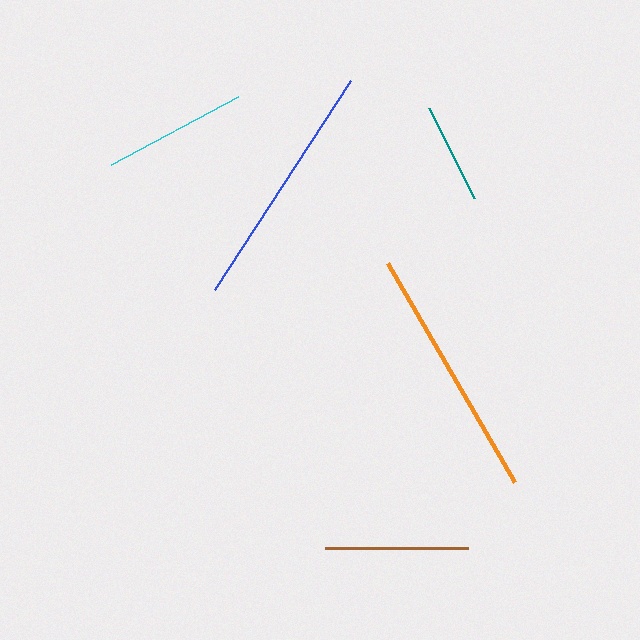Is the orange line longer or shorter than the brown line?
The orange line is longer than the brown line.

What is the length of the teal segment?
The teal segment is approximately 101 pixels long.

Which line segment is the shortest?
The teal line is the shortest at approximately 101 pixels.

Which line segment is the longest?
The orange line is the longest at approximately 254 pixels.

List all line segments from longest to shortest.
From longest to shortest: orange, blue, cyan, brown, teal.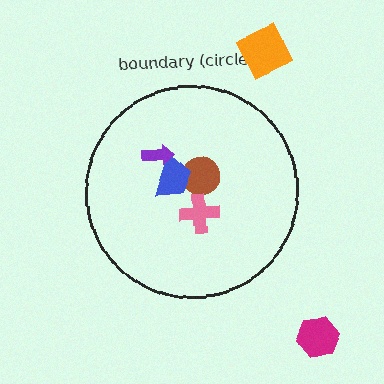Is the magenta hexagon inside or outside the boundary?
Outside.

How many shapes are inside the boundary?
4 inside, 2 outside.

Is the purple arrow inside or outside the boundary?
Inside.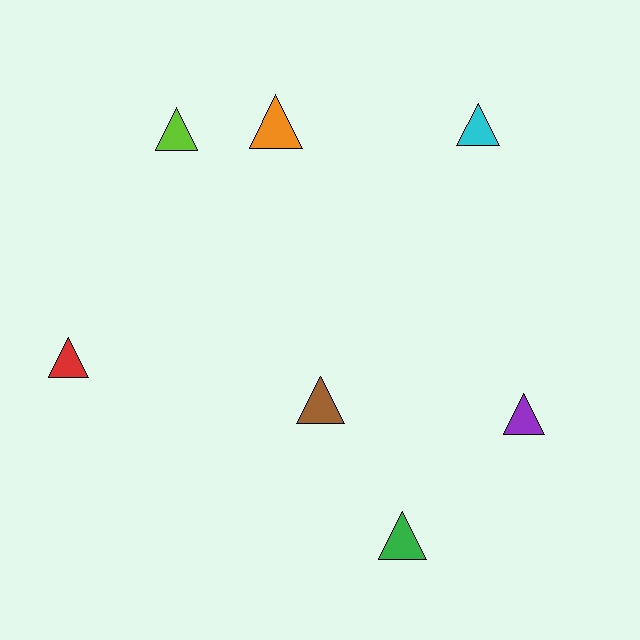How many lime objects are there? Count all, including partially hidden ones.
There is 1 lime object.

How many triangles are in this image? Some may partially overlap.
There are 7 triangles.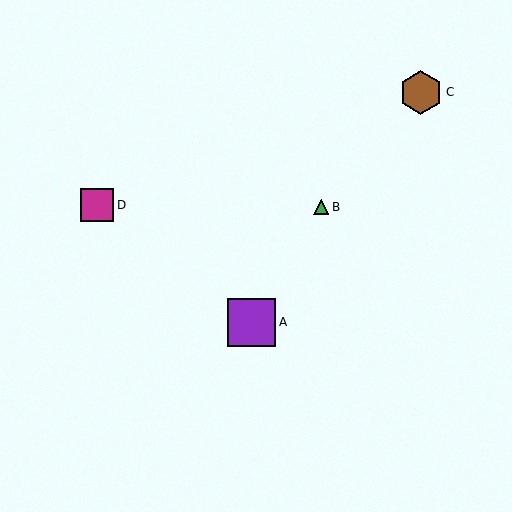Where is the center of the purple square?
The center of the purple square is at (252, 322).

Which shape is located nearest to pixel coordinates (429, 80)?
The brown hexagon (labeled C) at (421, 92) is nearest to that location.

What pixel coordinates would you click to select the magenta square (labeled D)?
Click at (97, 205) to select the magenta square D.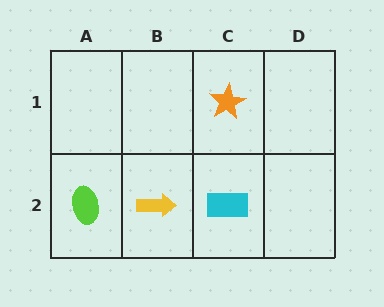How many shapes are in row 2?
3 shapes.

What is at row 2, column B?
A yellow arrow.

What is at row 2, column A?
A lime ellipse.